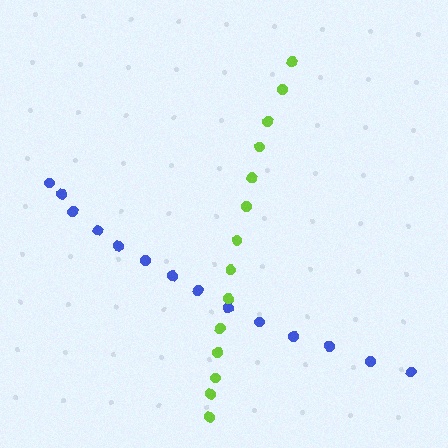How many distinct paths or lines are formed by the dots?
There are 2 distinct paths.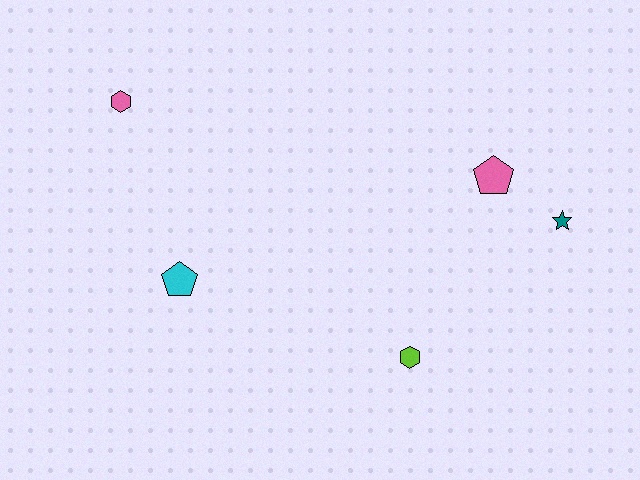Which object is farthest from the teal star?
The pink hexagon is farthest from the teal star.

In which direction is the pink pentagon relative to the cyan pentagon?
The pink pentagon is to the right of the cyan pentagon.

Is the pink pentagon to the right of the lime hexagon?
Yes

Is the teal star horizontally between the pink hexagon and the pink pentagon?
No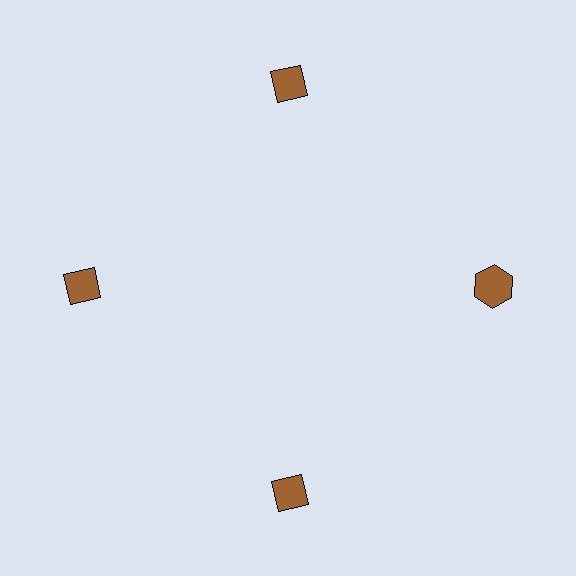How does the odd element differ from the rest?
It has a different shape: hexagon instead of diamond.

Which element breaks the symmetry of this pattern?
The brown hexagon at roughly the 3 o'clock position breaks the symmetry. All other shapes are brown diamonds.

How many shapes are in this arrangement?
There are 4 shapes arranged in a ring pattern.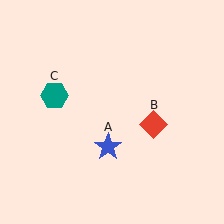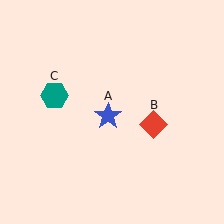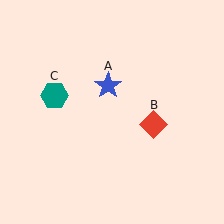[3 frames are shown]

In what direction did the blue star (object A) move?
The blue star (object A) moved up.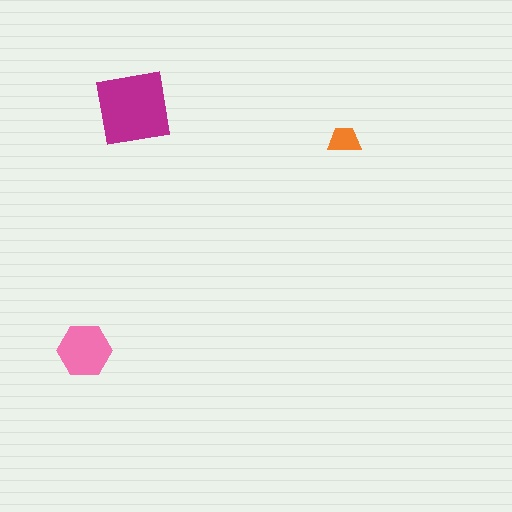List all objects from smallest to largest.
The orange trapezoid, the pink hexagon, the magenta square.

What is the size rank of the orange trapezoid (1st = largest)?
3rd.